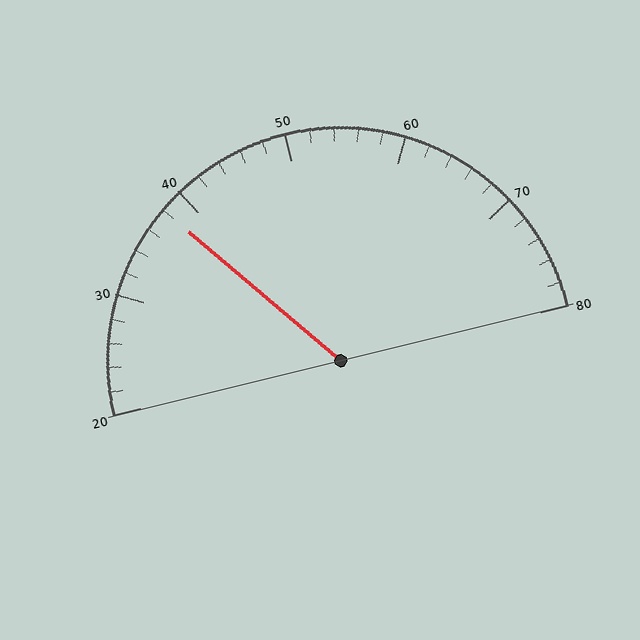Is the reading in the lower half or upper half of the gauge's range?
The reading is in the lower half of the range (20 to 80).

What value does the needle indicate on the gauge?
The needle indicates approximately 38.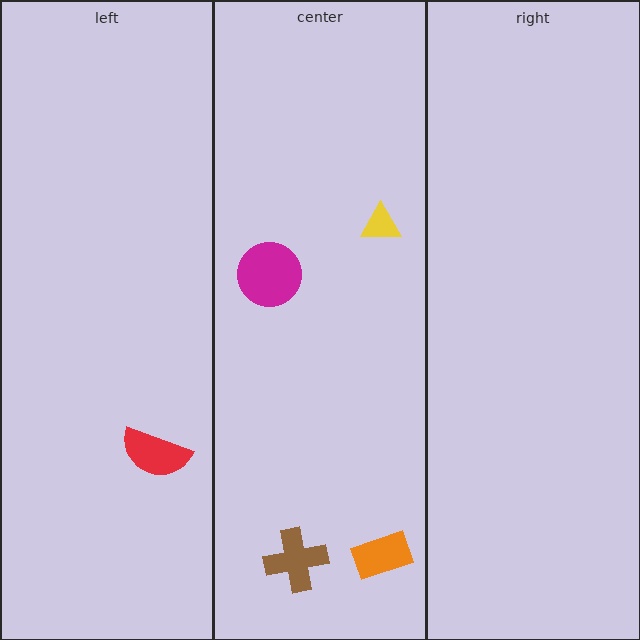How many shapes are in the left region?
1.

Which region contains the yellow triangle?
The center region.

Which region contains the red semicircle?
The left region.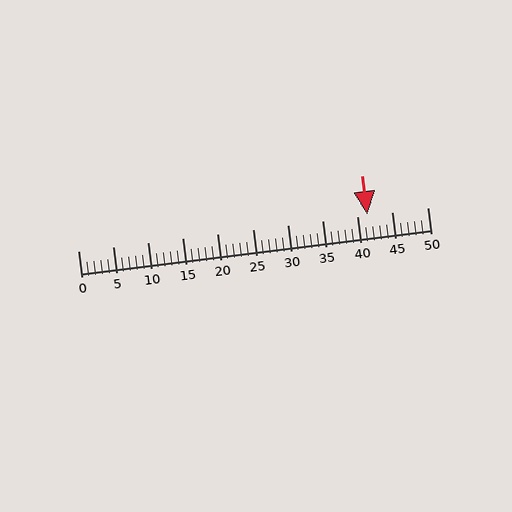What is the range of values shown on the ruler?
The ruler shows values from 0 to 50.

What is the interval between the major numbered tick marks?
The major tick marks are spaced 5 units apart.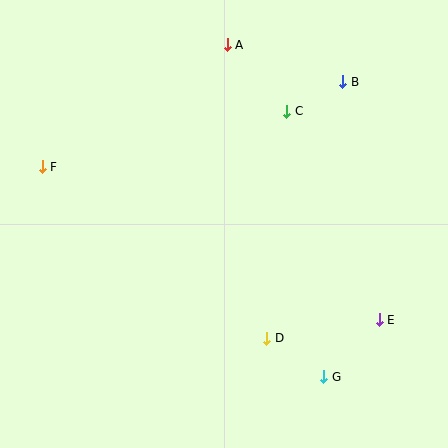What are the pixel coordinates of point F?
Point F is at (42, 167).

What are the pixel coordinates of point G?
Point G is at (324, 377).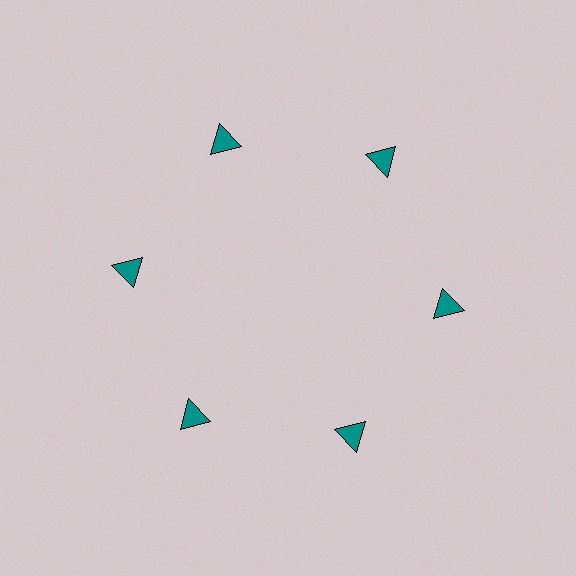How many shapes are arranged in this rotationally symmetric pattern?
There are 6 shapes, arranged in 6 groups of 1.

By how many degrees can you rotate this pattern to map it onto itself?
The pattern maps onto itself every 60 degrees of rotation.